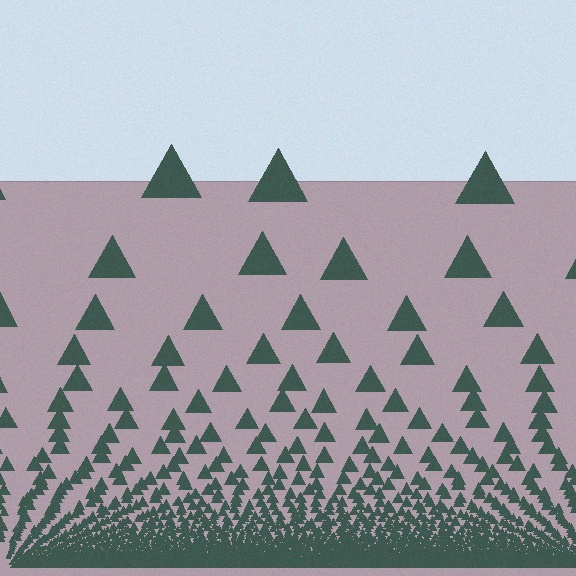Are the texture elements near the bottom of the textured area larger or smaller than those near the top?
Smaller. The gradient is inverted — elements near the bottom are smaller and denser.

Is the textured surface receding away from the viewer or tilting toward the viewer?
The surface appears to tilt toward the viewer. Texture elements get larger and sparser toward the top.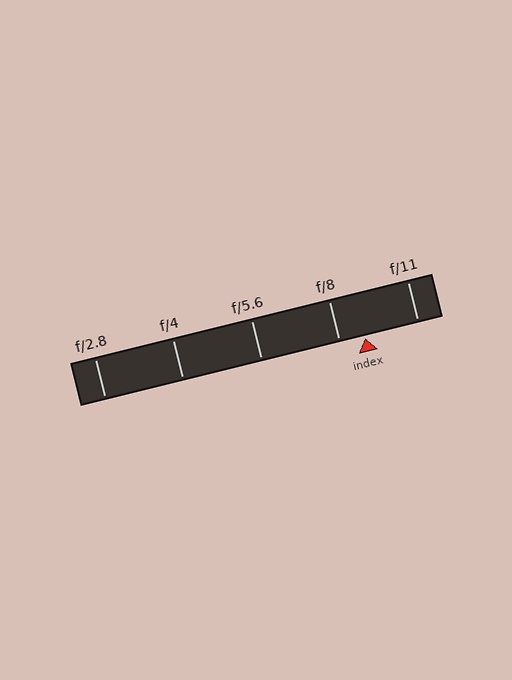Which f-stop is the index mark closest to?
The index mark is closest to f/8.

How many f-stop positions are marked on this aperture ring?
There are 5 f-stop positions marked.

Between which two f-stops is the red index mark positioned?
The index mark is between f/8 and f/11.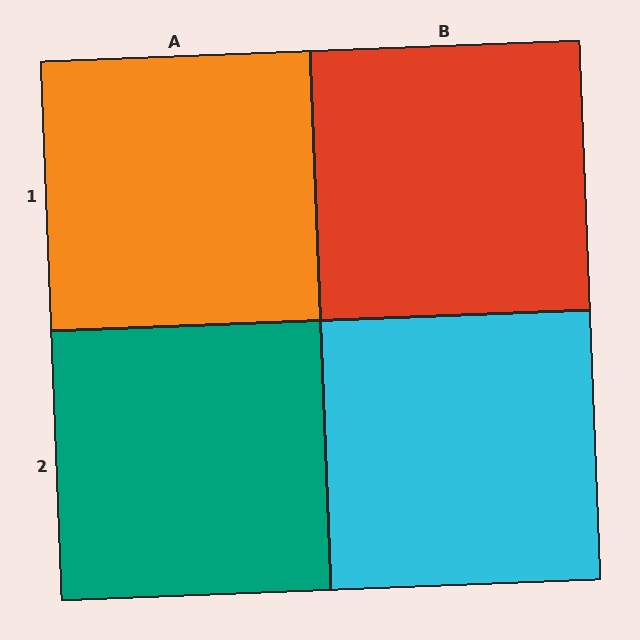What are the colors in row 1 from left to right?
Orange, red.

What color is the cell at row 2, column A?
Teal.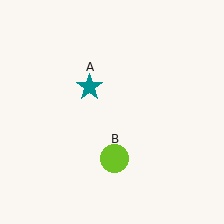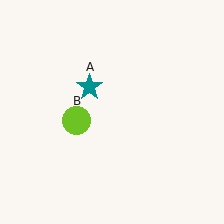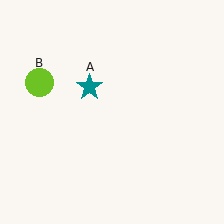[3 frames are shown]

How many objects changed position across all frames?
1 object changed position: lime circle (object B).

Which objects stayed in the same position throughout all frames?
Teal star (object A) remained stationary.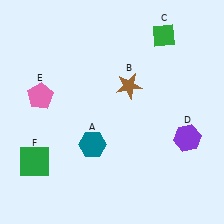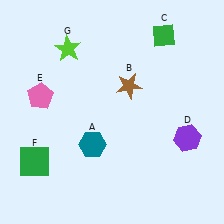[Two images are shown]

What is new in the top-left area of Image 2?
A lime star (G) was added in the top-left area of Image 2.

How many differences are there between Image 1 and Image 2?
There is 1 difference between the two images.